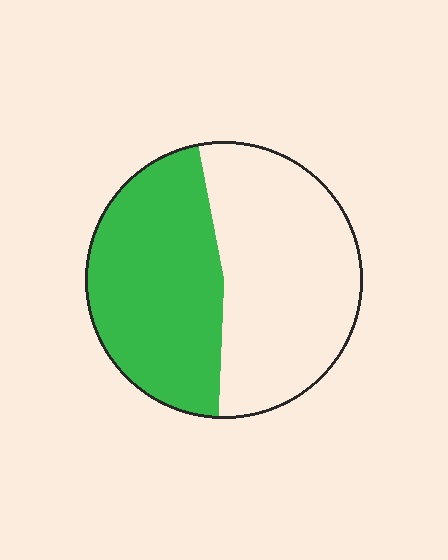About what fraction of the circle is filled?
About one half (1/2).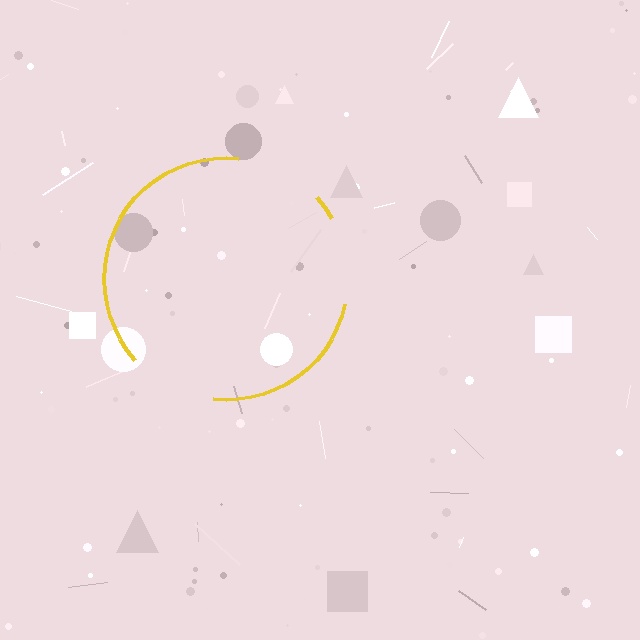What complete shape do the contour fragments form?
The contour fragments form a circle.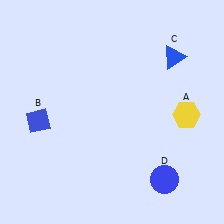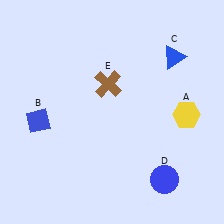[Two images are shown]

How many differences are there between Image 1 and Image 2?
There is 1 difference between the two images.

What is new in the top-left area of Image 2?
A brown cross (E) was added in the top-left area of Image 2.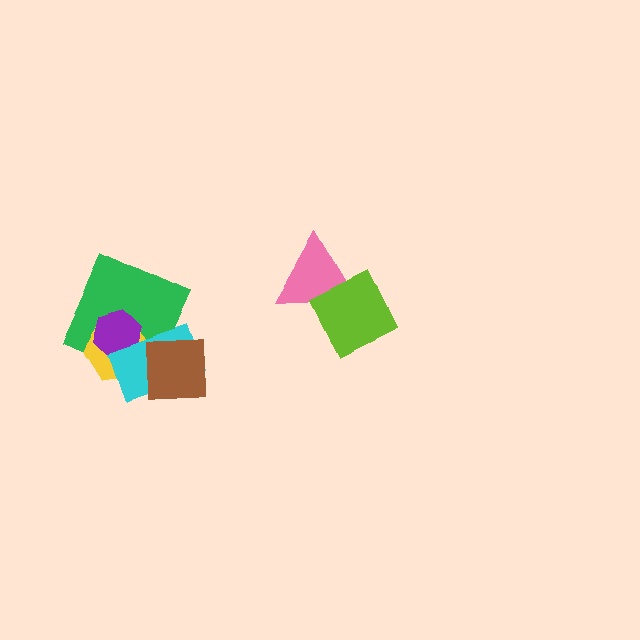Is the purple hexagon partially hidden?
Yes, it is partially covered by another shape.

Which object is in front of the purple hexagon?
The cyan rectangle is in front of the purple hexagon.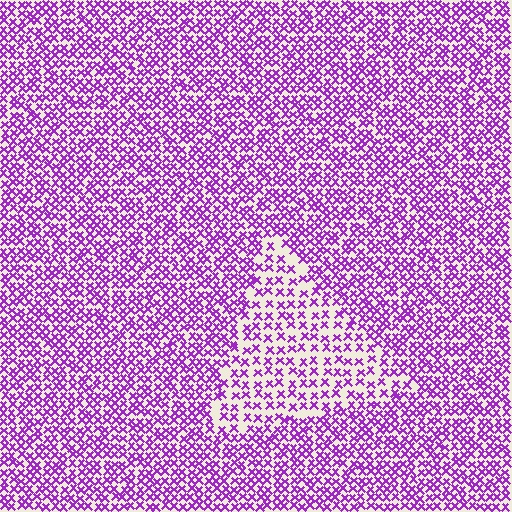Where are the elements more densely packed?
The elements are more densely packed outside the triangle boundary.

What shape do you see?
I see a triangle.